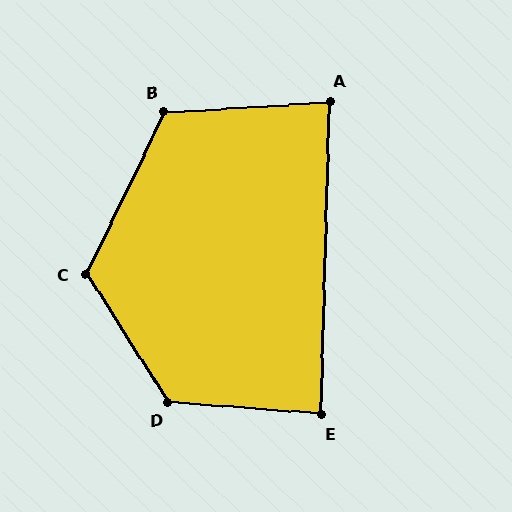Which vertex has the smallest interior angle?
A, at approximately 85 degrees.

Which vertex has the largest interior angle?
D, at approximately 127 degrees.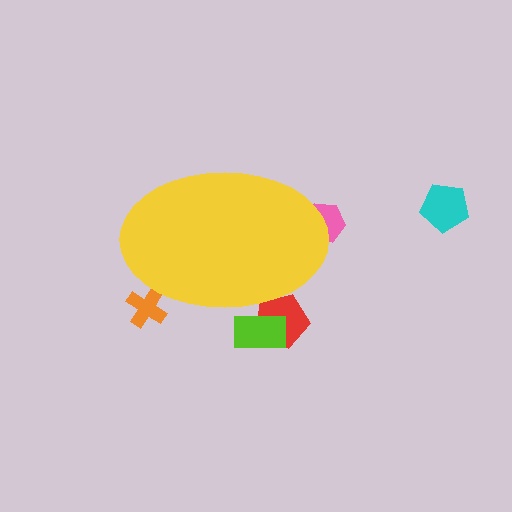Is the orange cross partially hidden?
Yes, the orange cross is partially hidden behind the yellow ellipse.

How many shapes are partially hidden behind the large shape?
4 shapes are partially hidden.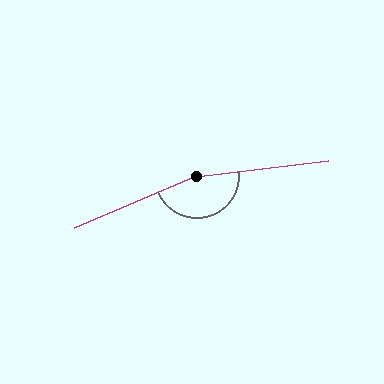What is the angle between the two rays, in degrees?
Approximately 163 degrees.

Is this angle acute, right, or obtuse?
It is obtuse.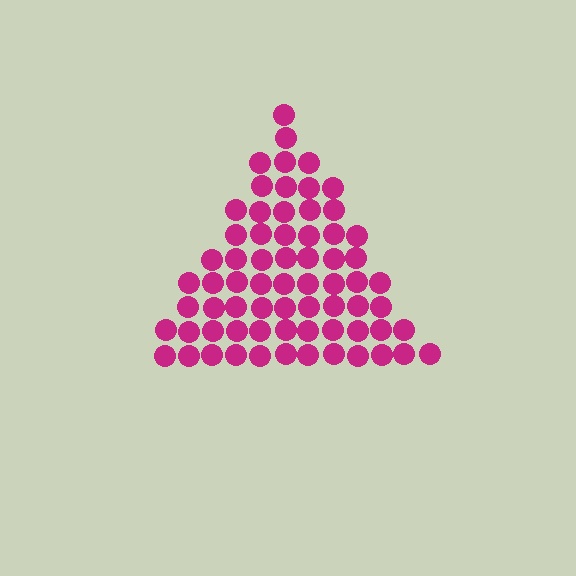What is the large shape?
The large shape is a triangle.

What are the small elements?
The small elements are circles.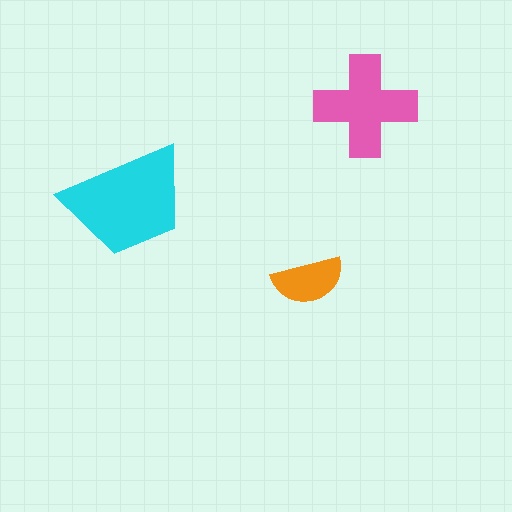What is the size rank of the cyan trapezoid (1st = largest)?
1st.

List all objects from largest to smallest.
The cyan trapezoid, the pink cross, the orange semicircle.